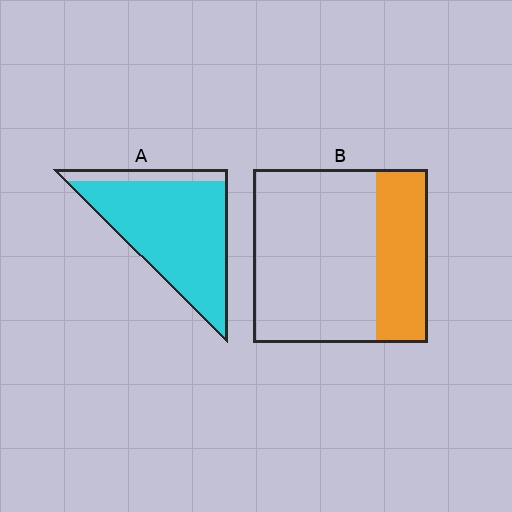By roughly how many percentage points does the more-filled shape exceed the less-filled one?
By roughly 55 percentage points (A over B).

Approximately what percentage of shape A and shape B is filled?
A is approximately 85% and B is approximately 30%.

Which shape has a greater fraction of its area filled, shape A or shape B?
Shape A.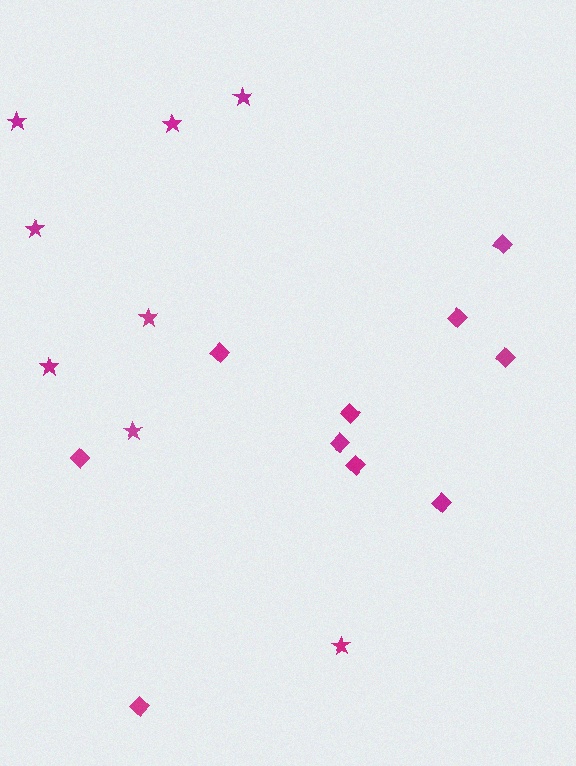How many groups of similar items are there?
There are 2 groups: one group of stars (8) and one group of diamonds (10).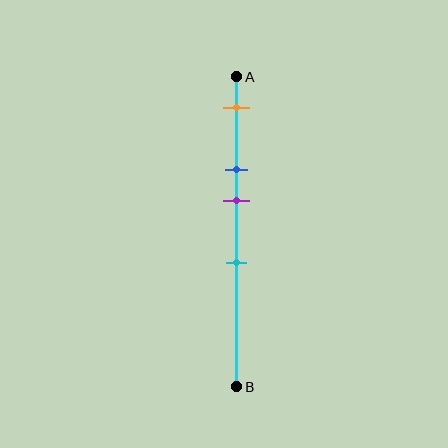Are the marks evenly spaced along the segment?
No, the marks are not evenly spaced.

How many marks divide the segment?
There are 4 marks dividing the segment.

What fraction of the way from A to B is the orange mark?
The orange mark is approximately 10% (0.1) of the way from A to B.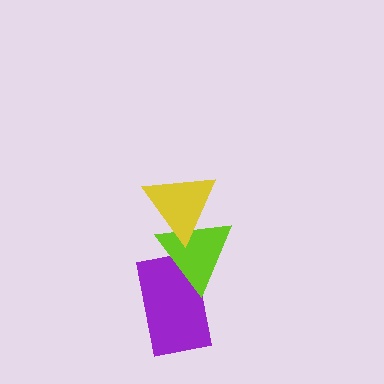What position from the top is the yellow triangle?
The yellow triangle is 1st from the top.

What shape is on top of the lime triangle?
The yellow triangle is on top of the lime triangle.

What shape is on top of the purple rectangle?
The lime triangle is on top of the purple rectangle.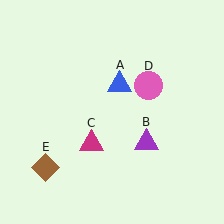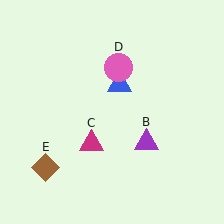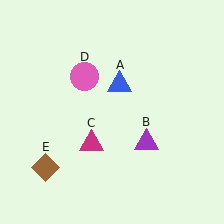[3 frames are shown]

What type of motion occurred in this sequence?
The pink circle (object D) rotated counterclockwise around the center of the scene.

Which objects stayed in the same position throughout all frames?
Blue triangle (object A) and purple triangle (object B) and magenta triangle (object C) and brown diamond (object E) remained stationary.